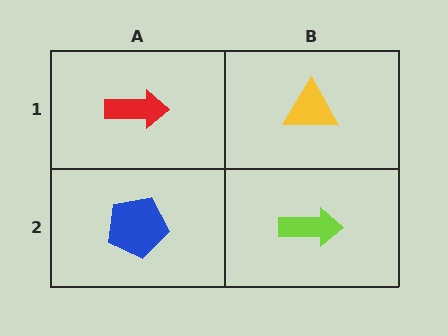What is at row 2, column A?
A blue pentagon.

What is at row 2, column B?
A lime arrow.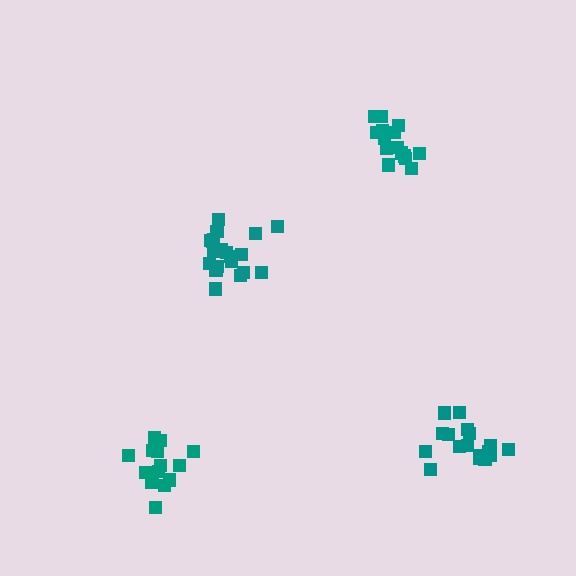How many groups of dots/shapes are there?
There are 4 groups.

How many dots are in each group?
Group 1: 15 dots, Group 2: 18 dots, Group 3: 15 dots, Group 4: 20 dots (68 total).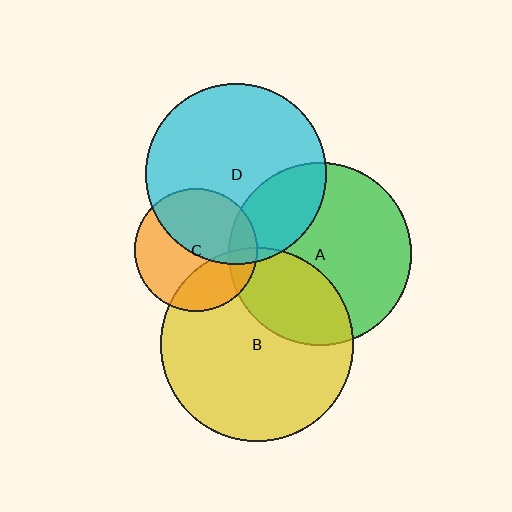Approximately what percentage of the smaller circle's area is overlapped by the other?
Approximately 15%.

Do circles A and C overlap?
Yes.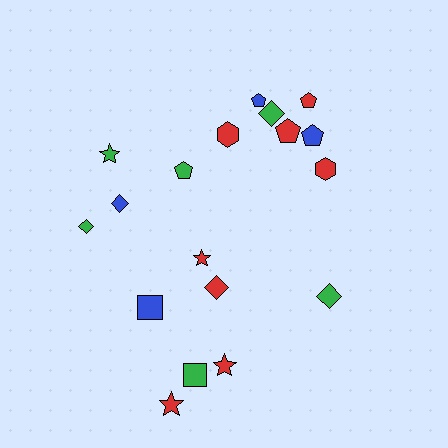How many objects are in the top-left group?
There are 4 objects.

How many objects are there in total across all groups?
There are 18 objects.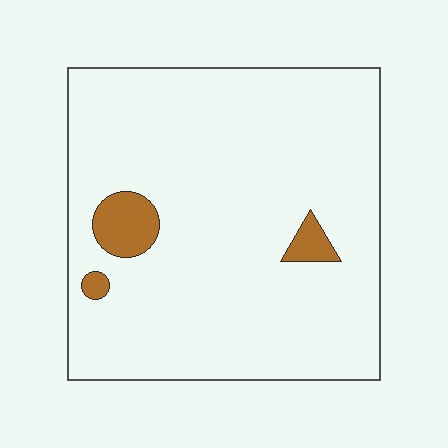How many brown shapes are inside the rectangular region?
3.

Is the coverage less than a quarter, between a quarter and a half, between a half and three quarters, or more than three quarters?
Less than a quarter.